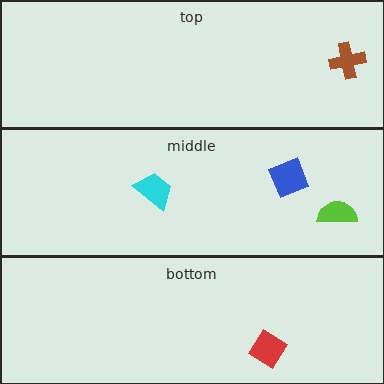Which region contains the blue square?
The middle region.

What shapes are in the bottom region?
The red diamond.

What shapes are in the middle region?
The lime semicircle, the cyan trapezoid, the blue square.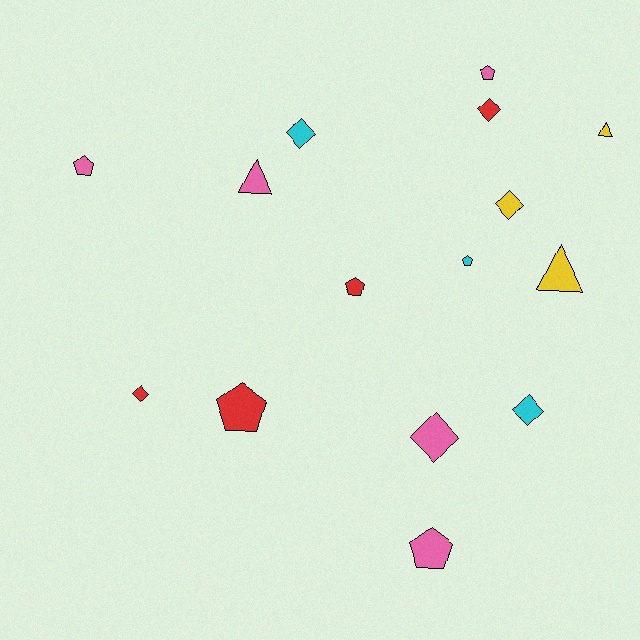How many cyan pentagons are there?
There is 1 cyan pentagon.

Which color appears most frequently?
Pink, with 5 objects.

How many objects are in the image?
There are 15 objects.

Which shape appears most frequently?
Diamond, with 6 objects.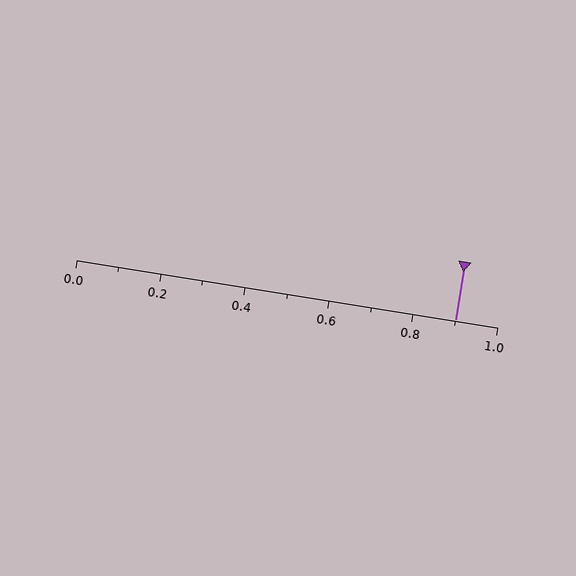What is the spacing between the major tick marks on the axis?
The major ticks are spaced 0.2 apart.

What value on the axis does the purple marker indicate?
The marker indicates approximately 0.9.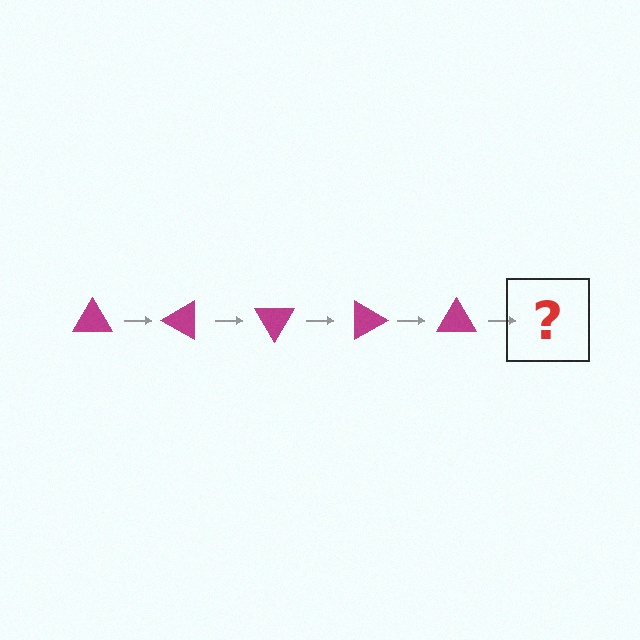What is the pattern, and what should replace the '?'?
The pattern is that the triangle rotates 30 degrees each step. The '?' should be a magenta triangle rotated 150 degrees.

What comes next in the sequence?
The next element should be a magenta triangle rotated 150 degrees.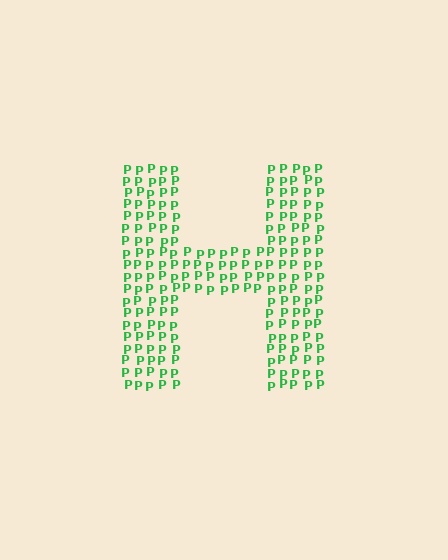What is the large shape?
The large shape is the letter H.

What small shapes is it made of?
It is made of small letter P's.